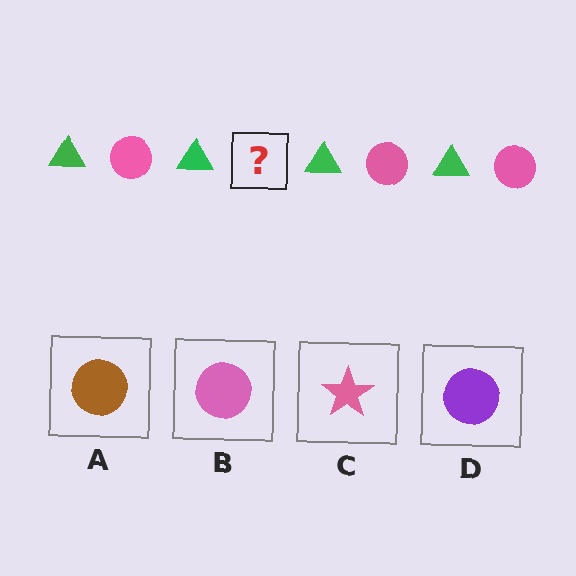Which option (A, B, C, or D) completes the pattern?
B.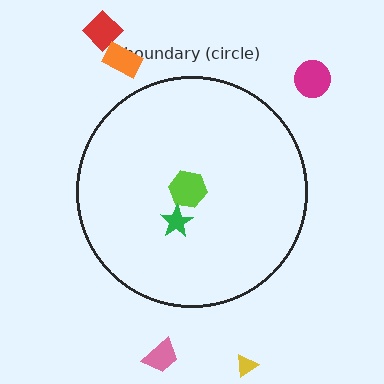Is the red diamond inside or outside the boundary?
Outside.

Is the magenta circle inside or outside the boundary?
Outside.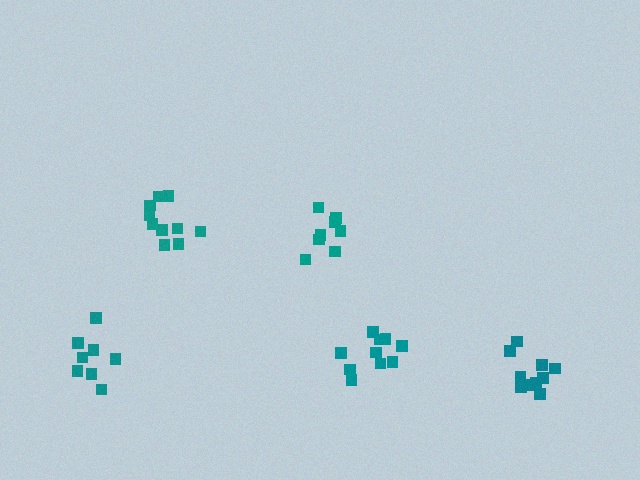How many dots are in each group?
Group 1: 10 dots, Group 2: 8 dots, Group 3: 9 dots, Group 4: 10 dots, Group 5: 10 dots (47 total).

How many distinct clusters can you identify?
There are 5 distinct clusters.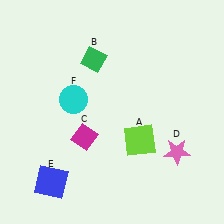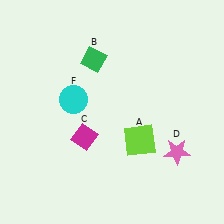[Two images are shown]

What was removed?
The blue square (E) was removed in Image 2.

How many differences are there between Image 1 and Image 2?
There is 1 difference between the two images.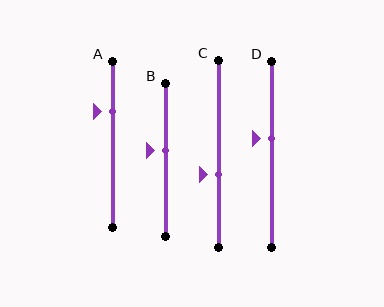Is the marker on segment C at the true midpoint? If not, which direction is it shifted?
No, the marker on segment C is shifted downward by about 11% of the segment length.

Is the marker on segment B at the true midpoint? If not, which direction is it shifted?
No, the marker on segment B is shifted upward by about 6% of the segment length.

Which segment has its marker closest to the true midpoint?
Segment B has its marker closest to the true midpoint.